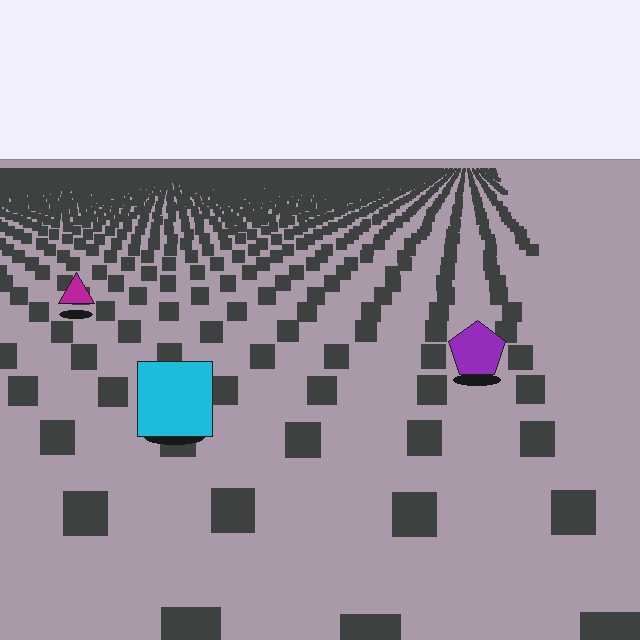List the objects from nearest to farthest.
From nearest to farthest: the cyan square, the purple pentagon, the magenta triangle.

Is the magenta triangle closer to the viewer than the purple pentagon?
No. The purple pentagon is closer — you can tell from the texture gradient: the ground texture is coarser near it.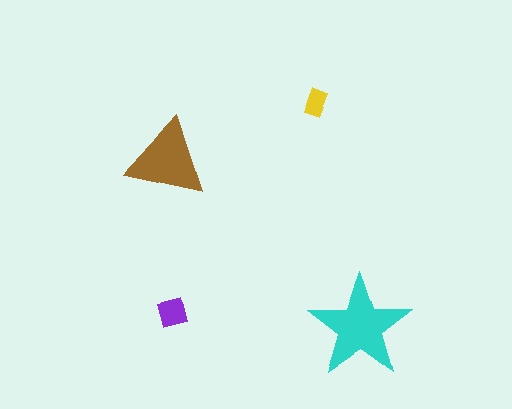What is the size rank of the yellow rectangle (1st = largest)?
4th.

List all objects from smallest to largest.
The yellow rectangle, the purple square, the brown triangle, the cyan star.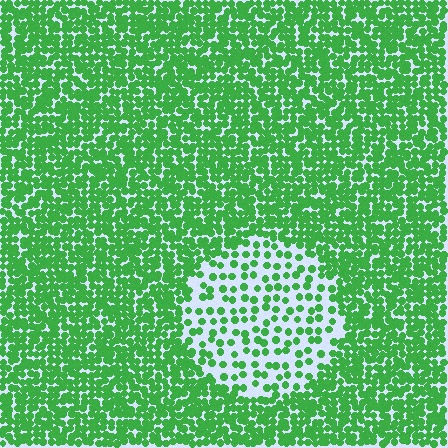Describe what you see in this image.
The image contains small green elements arranged at two different densities. A circle-shaped region is visible where the elements are less densely packed than the surrounding area.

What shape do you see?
I see a circle.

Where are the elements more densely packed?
The elements are more densely packed outside the circle boundary.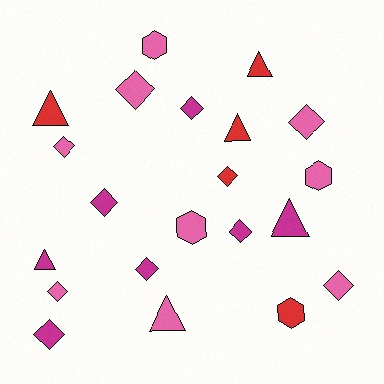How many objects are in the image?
There are 21 objects.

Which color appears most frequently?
Pink, with 9 objects.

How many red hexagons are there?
There is 1 red hexagon.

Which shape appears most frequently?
Diamond, with 11 objects.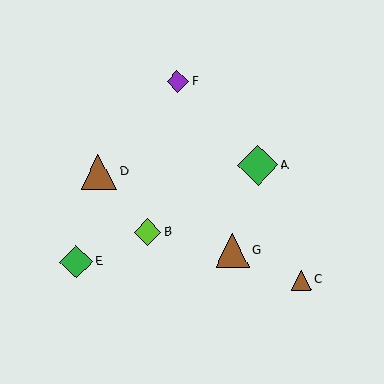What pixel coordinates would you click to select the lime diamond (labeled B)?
Click at (147, 232) to select the lime diamond B.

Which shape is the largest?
The green diamond (labeled A) is the largest.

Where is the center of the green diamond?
The center of the green diamond is at (76, 262).